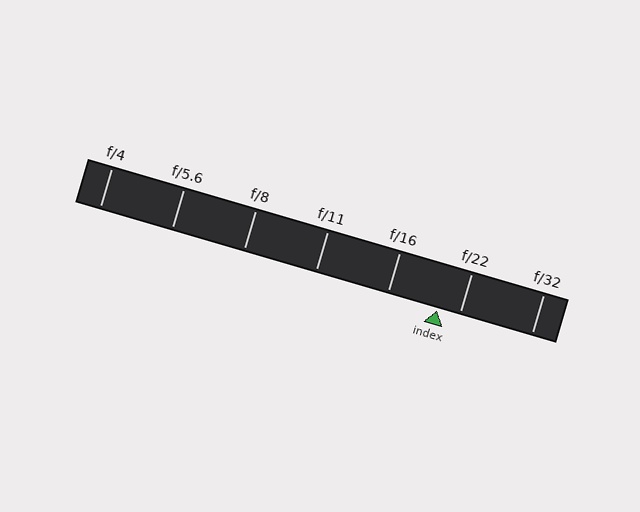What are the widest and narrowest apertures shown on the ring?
The widest aperture shown is f/4 and the narrowest is f/32.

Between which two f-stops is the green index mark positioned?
The index mark is between f/16 and f/22.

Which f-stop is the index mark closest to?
The index mark is closest to f/22.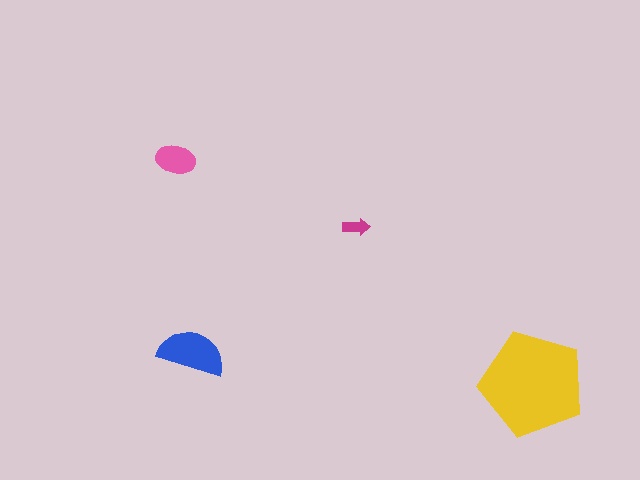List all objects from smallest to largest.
The magenta arrow, the pink ellipse, the blue semicircle, the yellow pentagon.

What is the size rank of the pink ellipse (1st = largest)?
3rd.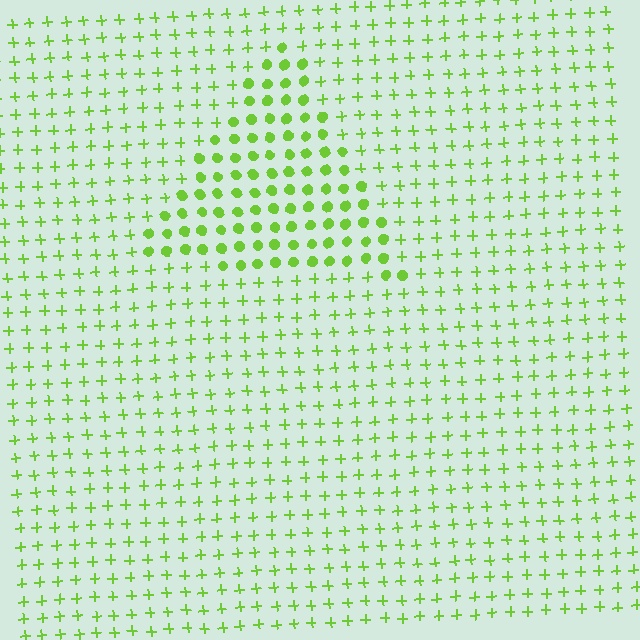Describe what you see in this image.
The image is filled with small lime elements arranged in a uniform grid. A triangle-shaped region contains circles, while the surrounding area contains plus signs. The boundary is defined purely by the change in element shape.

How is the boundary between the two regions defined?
The boundary is defined by a change in element shape: circles inside vs. plus signs outside. All elements share the same color and spacing.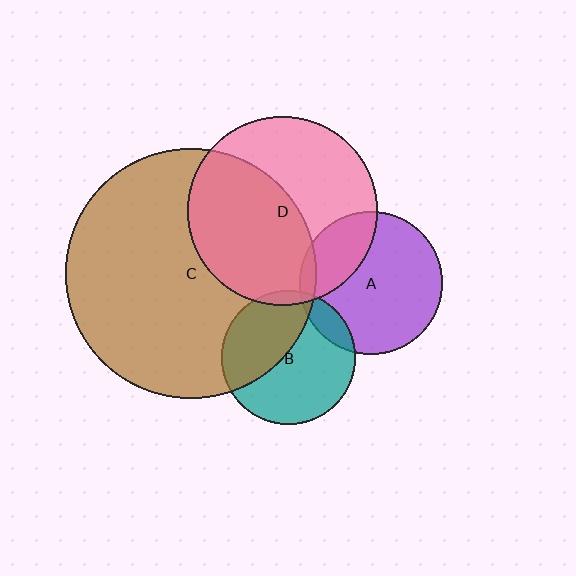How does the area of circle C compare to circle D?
Approximately 1.7 times.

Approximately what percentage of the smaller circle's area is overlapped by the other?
Approximately 5%.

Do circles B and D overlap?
Yes.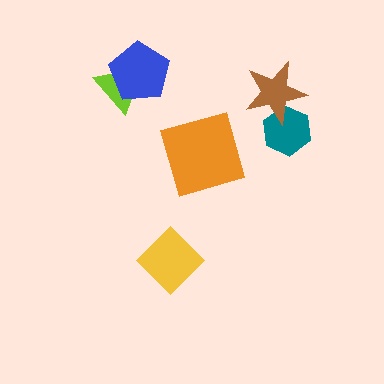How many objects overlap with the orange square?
0 objects overlap with the orange square.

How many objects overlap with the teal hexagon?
1 object overlaps with the teal hexagon.